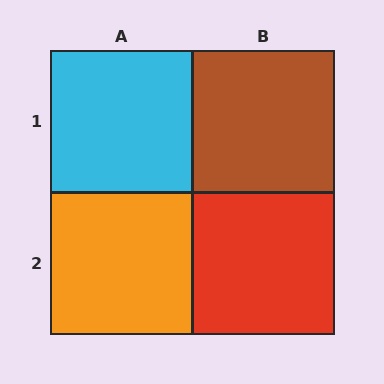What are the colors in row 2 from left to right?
Orange, red.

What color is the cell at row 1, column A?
Cyan.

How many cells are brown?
1 cell is brown.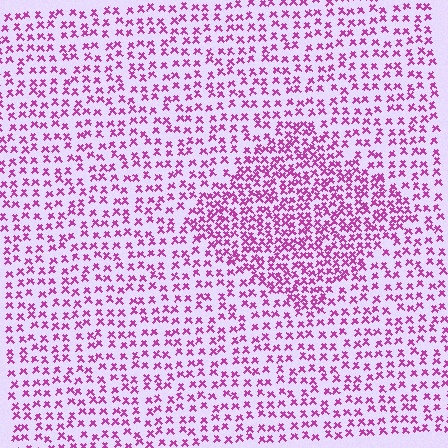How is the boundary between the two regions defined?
The boundary is defined by a change in element density (approximately 1.8x ratio). All elements are the same color, size, and shape.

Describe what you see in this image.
The image contains small magenta elements arranged at two different densities. A diamond-shaped region is visible where the elements are more densely packed than the surrounding area.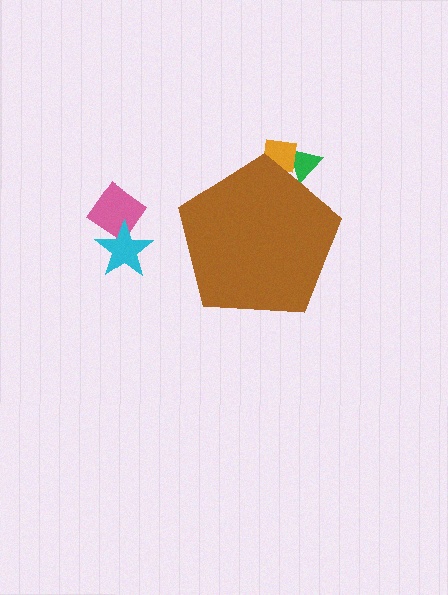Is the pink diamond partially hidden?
No, the pink diamond is fully visible.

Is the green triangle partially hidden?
Yes, the green triangle is partially hidden behind the brown pentagon.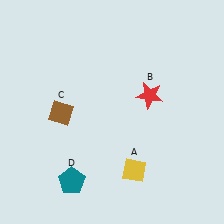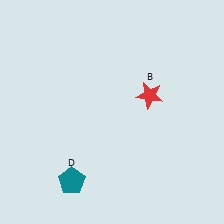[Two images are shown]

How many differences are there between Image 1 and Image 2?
There are 2 differences between the two images.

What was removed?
The brown diamond (C), the yellow diamond (A) were removed in Image 2.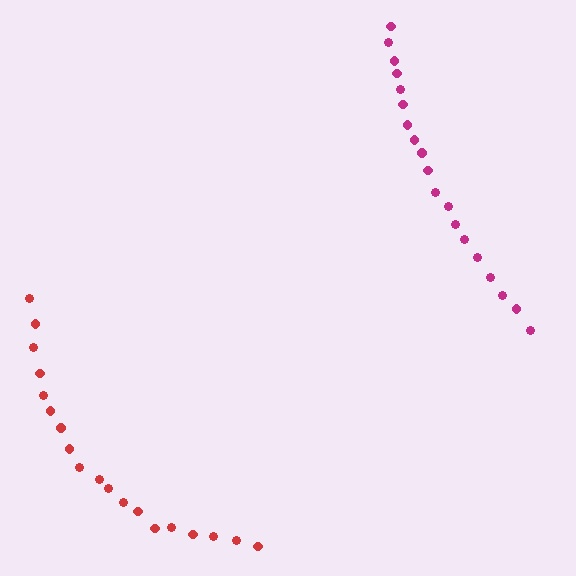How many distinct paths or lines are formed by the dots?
There are 2 distinct paths.